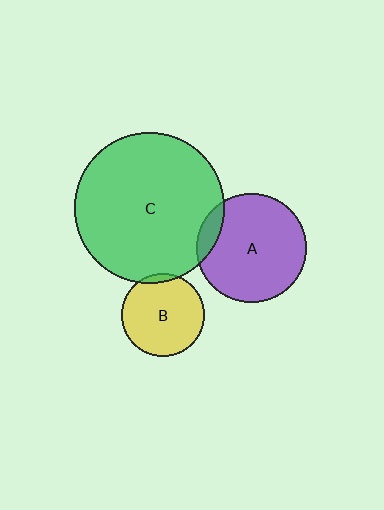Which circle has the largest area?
Circle C (green).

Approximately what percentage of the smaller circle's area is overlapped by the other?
Approximately 5%.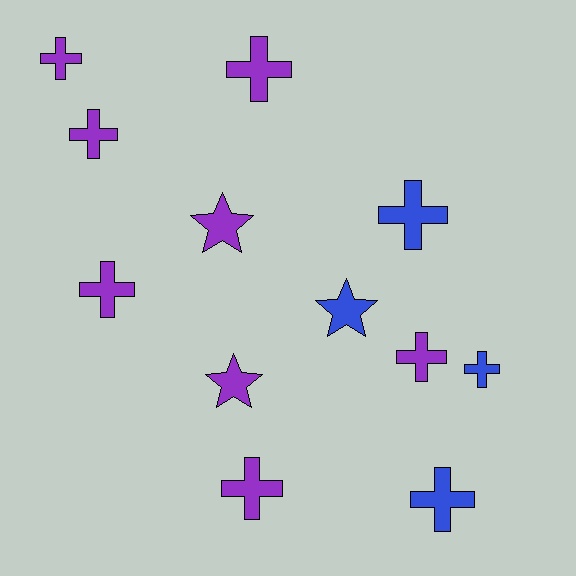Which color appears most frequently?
Purple, with 8 objects.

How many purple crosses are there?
There are 6 purple crosses.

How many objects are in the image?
There are 12 objects.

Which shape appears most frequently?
Cross, with 9 objects.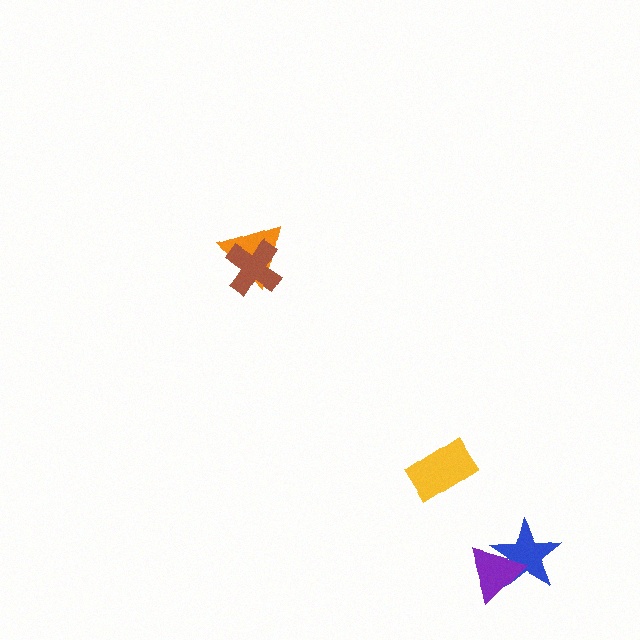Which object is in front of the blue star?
The purple triangle is in front of the blue star.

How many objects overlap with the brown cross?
1 object overlaps with the brown cross.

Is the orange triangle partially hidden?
Yes, it is partially covered by another shape.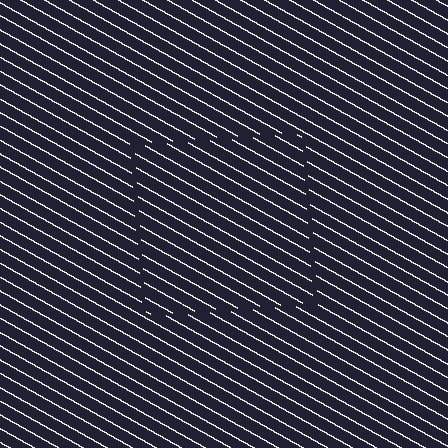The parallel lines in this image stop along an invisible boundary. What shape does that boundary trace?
An illusory square. The interior of the shape contains the same grating, shifted by half a period — the contour is defined by the phase discontinuity where line-ends from the inner and outer gratings abut.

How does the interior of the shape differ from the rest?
The interior of the shape contains the same grating, shifted by half a period — the contour is defined by the phase discontinuity where line-ends from the inner and outer gratings abut.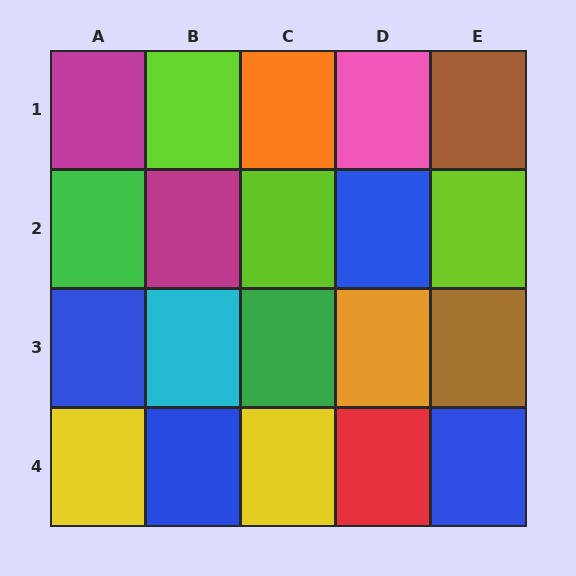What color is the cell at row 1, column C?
Orange.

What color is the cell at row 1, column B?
Lime.